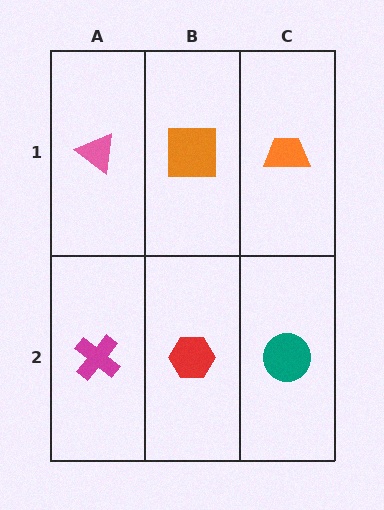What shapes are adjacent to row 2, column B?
An orange square (row 1, column B), a magenta cross (row 2, column A), a teal circle (row 2, column C).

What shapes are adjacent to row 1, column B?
A red hexagon (row 2, column B), a pink triangle (row 1, column A), an orange trapezoid (row 1, column C).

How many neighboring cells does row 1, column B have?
3.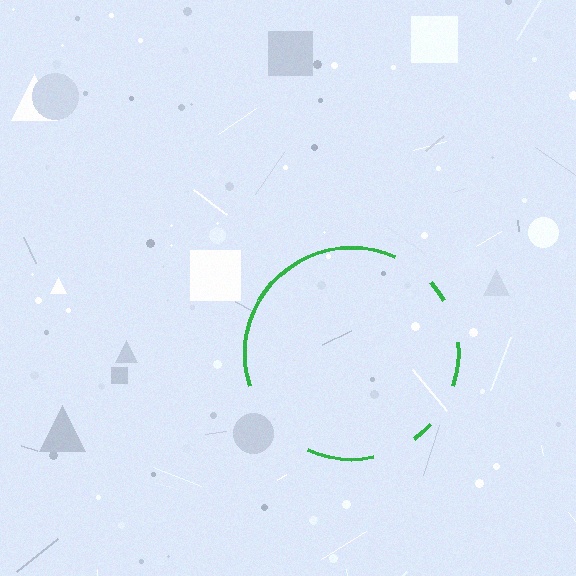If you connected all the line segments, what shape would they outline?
They would outline a circle.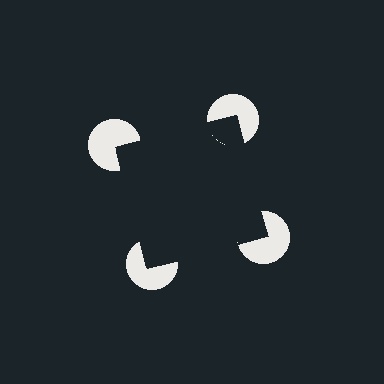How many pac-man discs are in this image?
There are 4 — one at each vertex of the illusory square.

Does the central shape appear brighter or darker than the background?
It typically appears slightly darker than the background, even though no actual brightness change is drawn.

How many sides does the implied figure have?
4 sides.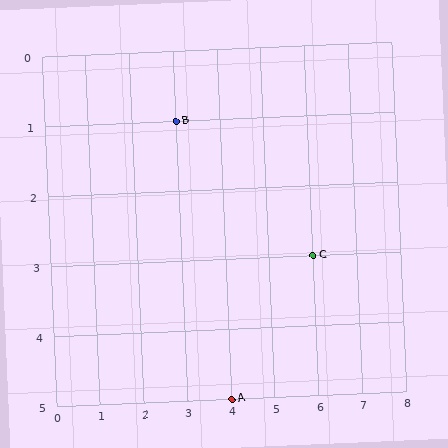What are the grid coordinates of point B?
Point B is at grid coordinates (3, 1).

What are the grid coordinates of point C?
Point C is at grid coordinates (6, 3).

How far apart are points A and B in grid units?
Points A and B are 1 column and 4 rows apart (about 4.1 grid units diagonally).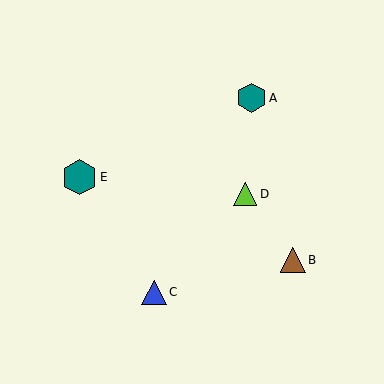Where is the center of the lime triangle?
The center of the lime triangle is at (245, 194).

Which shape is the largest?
The teal hexagon (labeled E) is the largest.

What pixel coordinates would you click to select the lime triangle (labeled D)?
Click at (245, 194) to select the lime triangle D.